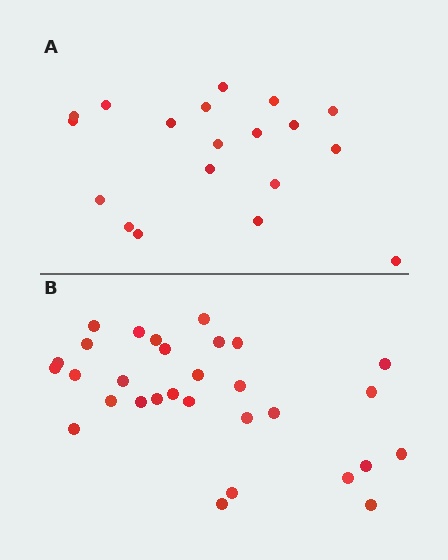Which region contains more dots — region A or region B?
Region B (the bottom region) has more dots.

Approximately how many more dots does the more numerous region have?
Region B has roughly 12 or so more dots than region A.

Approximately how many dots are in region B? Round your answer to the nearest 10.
About 30 dots.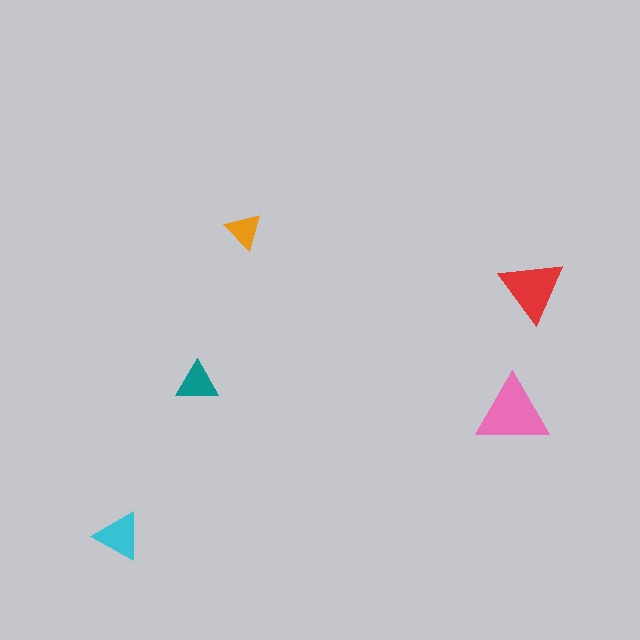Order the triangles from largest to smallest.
the pink one, the red one, the cyan one, the teal one, the orange one.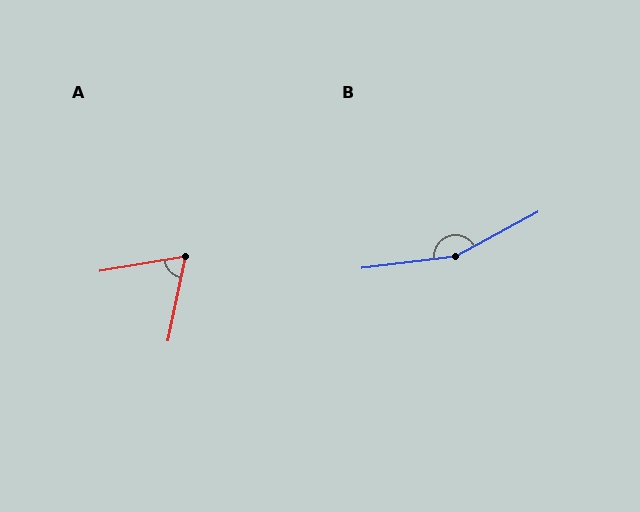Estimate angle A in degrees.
Approximately 68 degrees.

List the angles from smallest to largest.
A (68°), B (159°).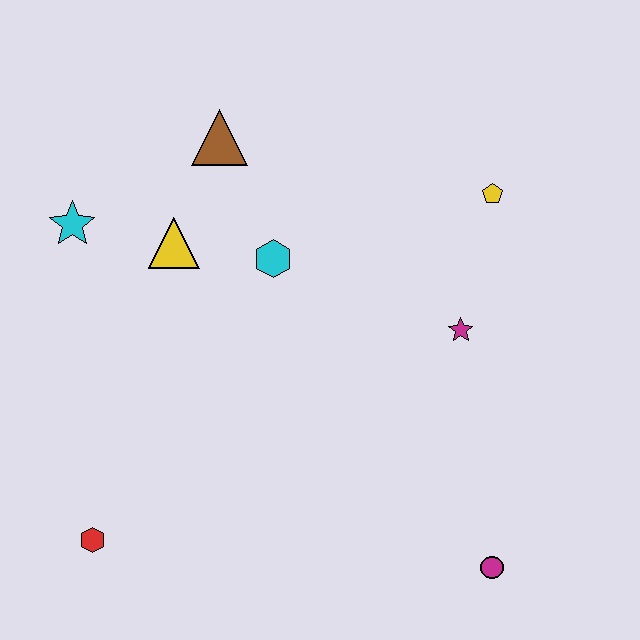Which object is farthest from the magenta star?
The red hexagon is farthest from the magenta star.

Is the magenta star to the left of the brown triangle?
No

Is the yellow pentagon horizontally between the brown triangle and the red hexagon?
No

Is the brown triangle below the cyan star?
No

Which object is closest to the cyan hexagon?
The yellow triangle is closest to the cyan hexagon.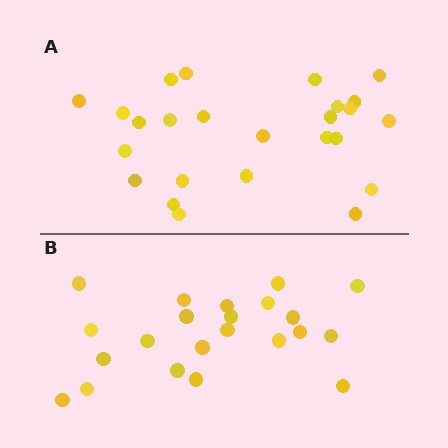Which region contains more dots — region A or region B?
Region A (the top region) has more dots.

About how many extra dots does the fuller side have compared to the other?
Region A has just a few more — roughly 2 or 3 more dots than region B.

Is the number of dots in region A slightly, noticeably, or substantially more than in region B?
Region A has only slightly more — the two regions are fairly close. The ratio is roughly 1.1 to 1.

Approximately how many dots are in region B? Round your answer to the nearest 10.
About 20 dots. (The exact count is 22, which rounds to 20.)